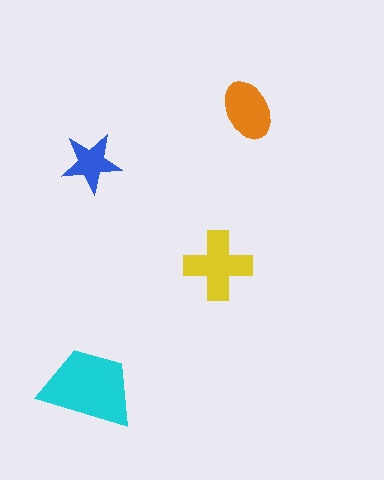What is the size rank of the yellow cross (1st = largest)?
2nd.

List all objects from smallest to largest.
The blue star, the orange ellipse, the yellow cross, the cyan trapezoid.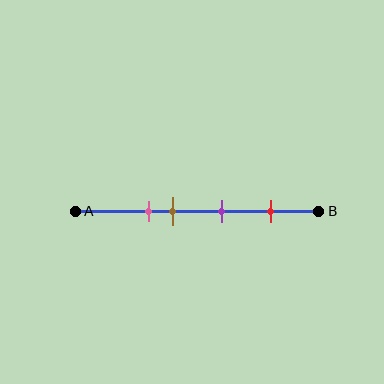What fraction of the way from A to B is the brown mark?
The brown mark is approximately 40% (0.4) of the way from A to B.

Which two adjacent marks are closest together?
The pink and brown marks are the closest adjacent pair.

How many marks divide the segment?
There are 4 marks dividing the segment.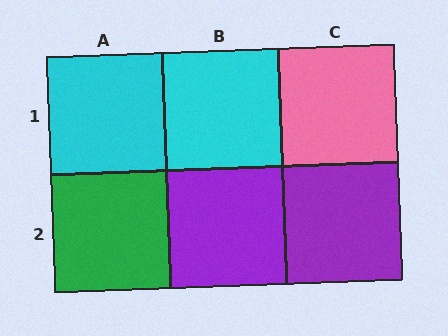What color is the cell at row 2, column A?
Green.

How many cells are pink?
1 cell is pink.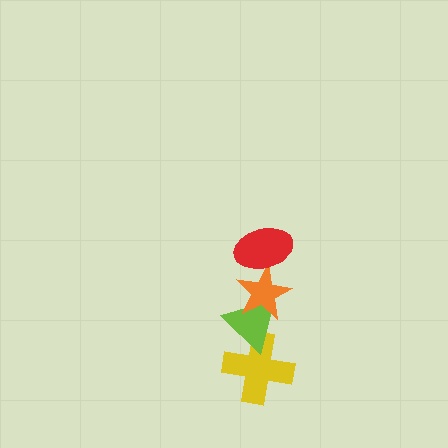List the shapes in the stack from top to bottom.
From top to bottom: the red ellipse, the orange star, the lime triangle, the yellow cross.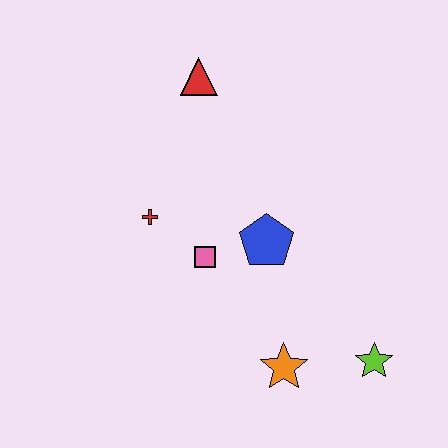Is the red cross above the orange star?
Yes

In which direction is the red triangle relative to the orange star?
The red triangle is above the orange star.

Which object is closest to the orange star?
The lime star is closest to the orange star.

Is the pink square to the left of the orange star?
Yes